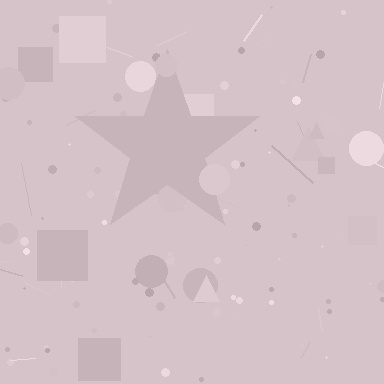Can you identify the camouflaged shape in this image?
The camouflaged shape is a star.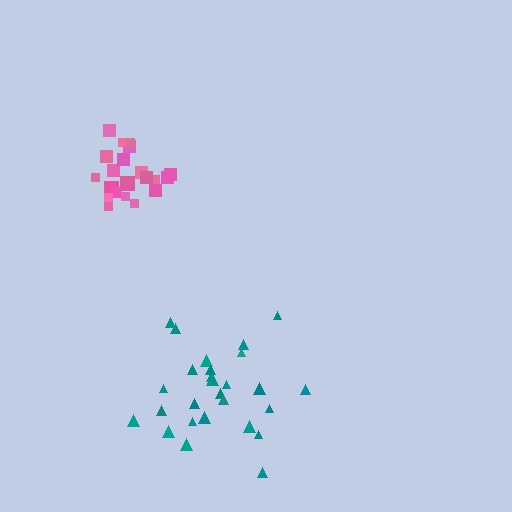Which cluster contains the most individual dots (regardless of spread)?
Teal (27).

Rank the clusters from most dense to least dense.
pink, teal.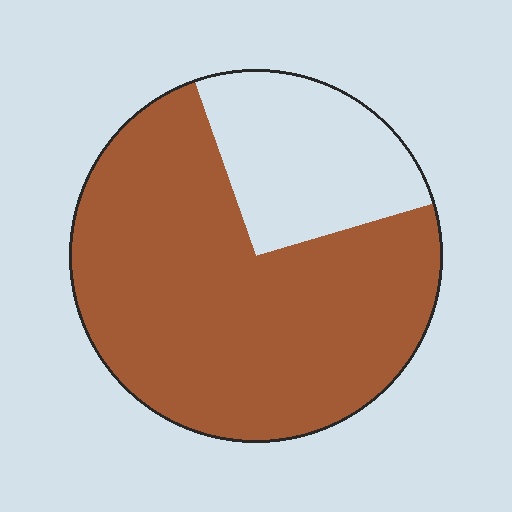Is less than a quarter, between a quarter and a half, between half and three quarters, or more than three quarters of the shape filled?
Between half and three quarters.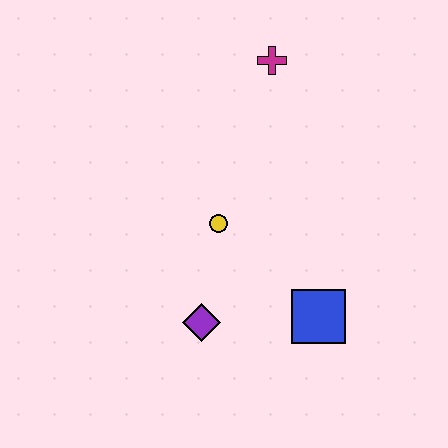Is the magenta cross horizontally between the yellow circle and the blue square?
Yes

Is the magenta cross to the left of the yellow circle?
No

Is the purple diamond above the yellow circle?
No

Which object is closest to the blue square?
The purple diamond is closest to the blue square.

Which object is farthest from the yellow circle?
The magenta cross is farthest from the yellow circle.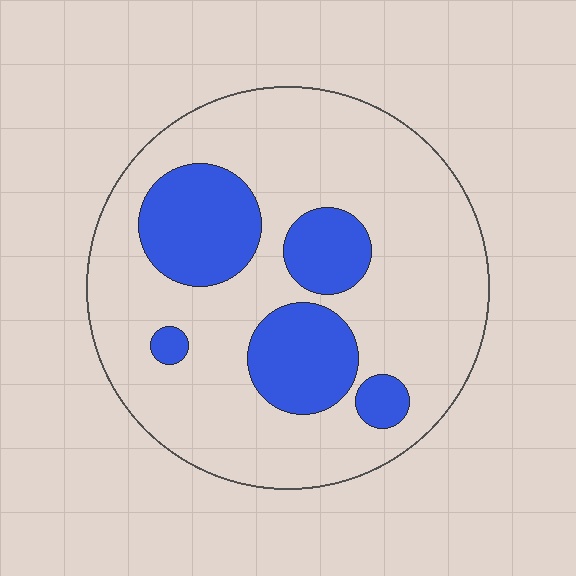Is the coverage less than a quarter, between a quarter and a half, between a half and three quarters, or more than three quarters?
Less than a quarter.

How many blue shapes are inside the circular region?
5.